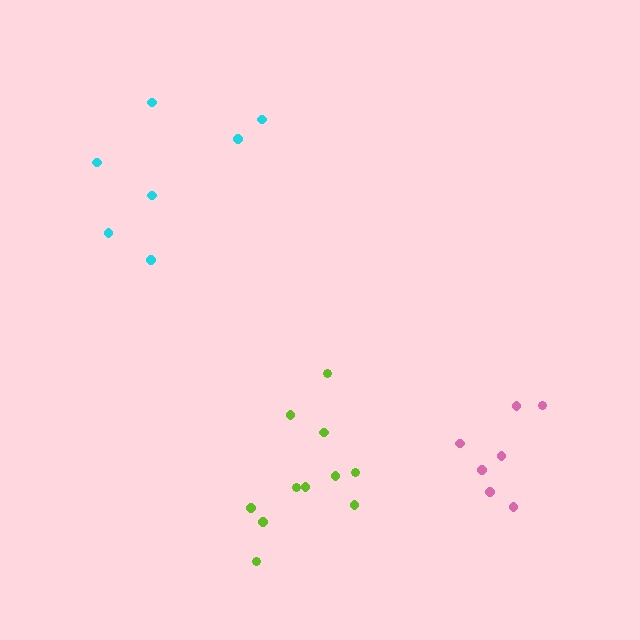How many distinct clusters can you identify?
There are 3 distinct clusters.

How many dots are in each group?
Group 1: 7 dots, Group 2: 11 dots, Group 3: 7 dots (25 total).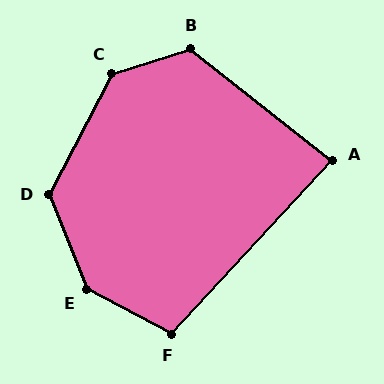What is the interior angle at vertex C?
Approximately 135 degrees (obtuse).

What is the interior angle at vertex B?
Approximately 124 degrees (obtuse).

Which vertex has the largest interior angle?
E, at approximately 140 degrees.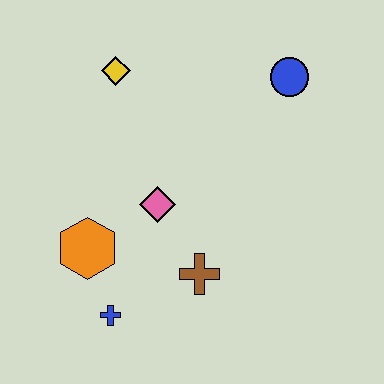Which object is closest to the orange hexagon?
The blue cross is closest to the orange hexagon.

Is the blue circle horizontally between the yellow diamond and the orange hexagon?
No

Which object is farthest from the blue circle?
The blue cross is farthest from the blue circle.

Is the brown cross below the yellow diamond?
Yes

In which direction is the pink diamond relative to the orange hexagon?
The pink diamond is to the right of the orange hexagon.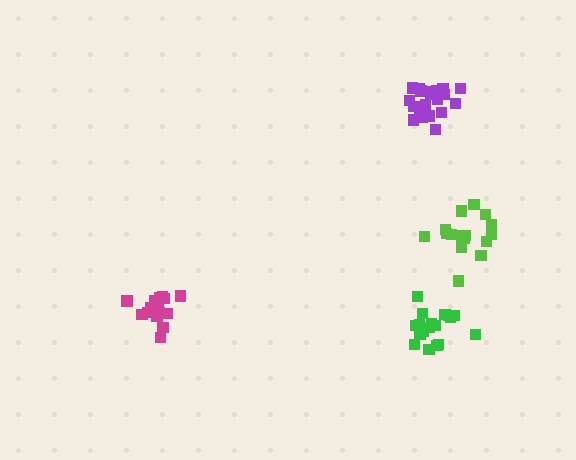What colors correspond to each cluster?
The clusters are colored: lime, magenta, purple, green.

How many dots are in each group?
Group 1: 16 dots, Group 2: 15 dots, Group 3: 21 dots, Group 4: 18 dots (70 total).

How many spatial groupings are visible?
There are 4 spatial groupings.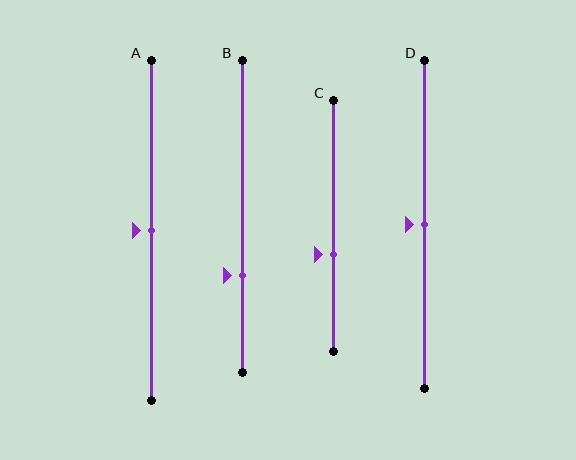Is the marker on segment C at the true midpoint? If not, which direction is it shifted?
No, the marker on segment C is shifted downward by about 11% of the segment length.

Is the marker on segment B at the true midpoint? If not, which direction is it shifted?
No, the marker on segment B is shifted downward by about 19% of the segment length.